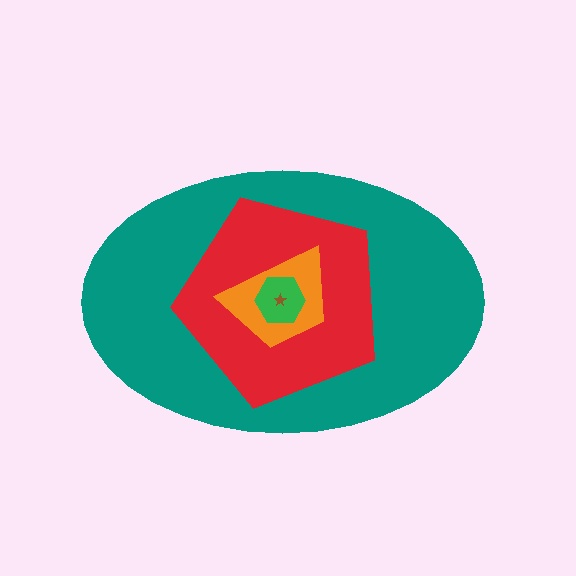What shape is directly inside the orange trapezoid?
The green hexagon.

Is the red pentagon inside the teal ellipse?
Yes.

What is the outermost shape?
The teal ellipse.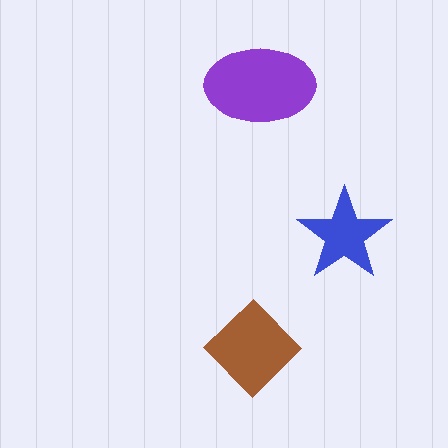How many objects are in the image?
There are 3 objects in the image.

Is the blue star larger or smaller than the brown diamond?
Smaller.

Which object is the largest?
The purple ellipse.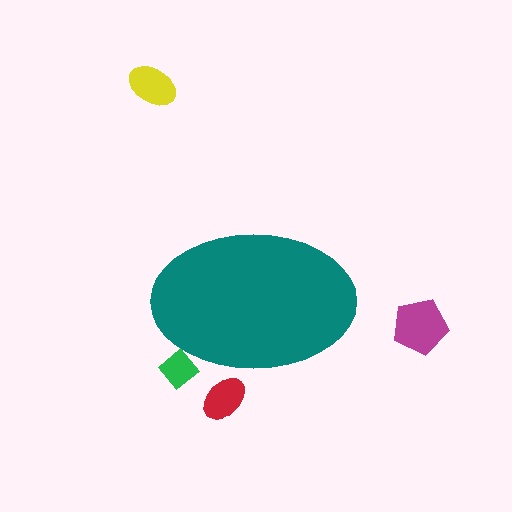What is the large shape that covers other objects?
A teal ellipse.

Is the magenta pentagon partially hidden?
No, the magenta pentagon is fully visible.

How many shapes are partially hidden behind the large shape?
2 shapes are partially hidden.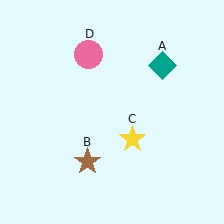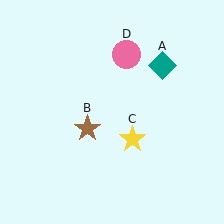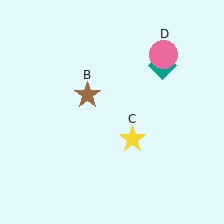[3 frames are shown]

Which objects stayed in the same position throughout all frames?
Teal diamond (object A) and yellow star (object C) remained stationary.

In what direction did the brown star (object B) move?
The brown star (object B) moved up.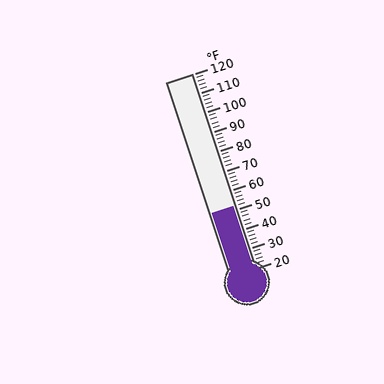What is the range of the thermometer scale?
The thermometer scale ranges from 20°F to 120°F.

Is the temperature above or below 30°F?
The temperature is above 30°F.